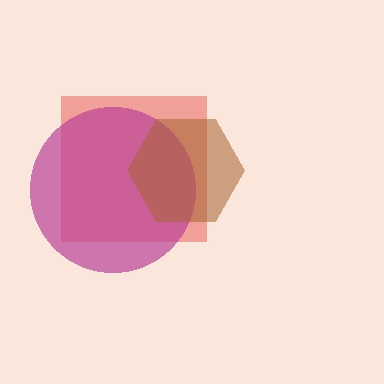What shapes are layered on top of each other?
The layered shapes are: a red square, a magenta circle, a brown hexagon.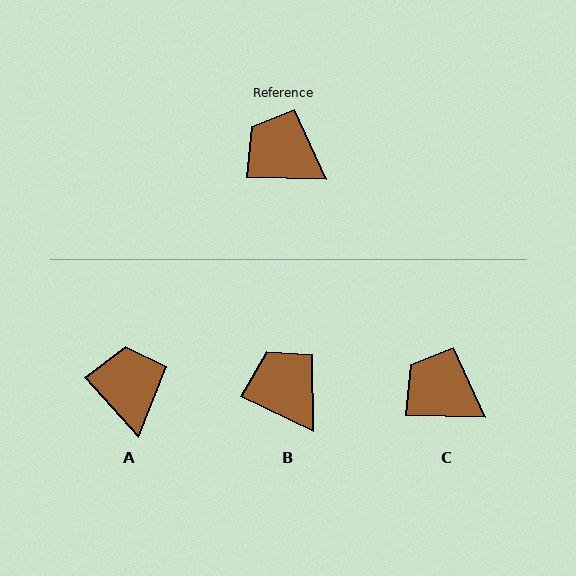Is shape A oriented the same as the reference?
No, it is off by about 47 degrees.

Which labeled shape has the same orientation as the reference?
C.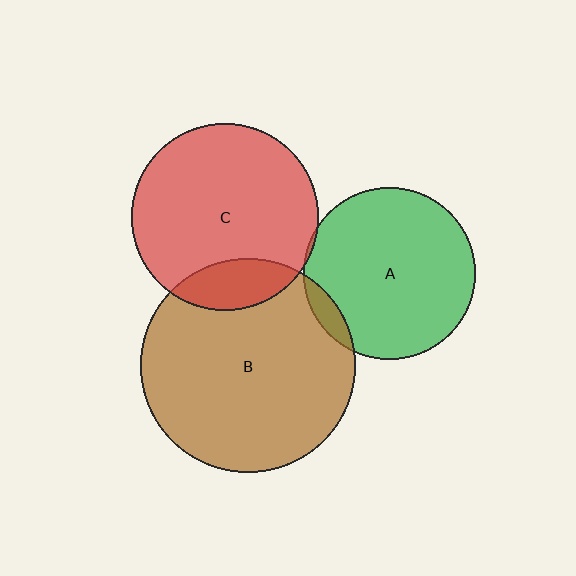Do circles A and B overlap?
Yes.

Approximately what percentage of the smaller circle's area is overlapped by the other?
Approximately 5%.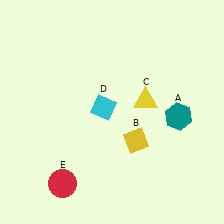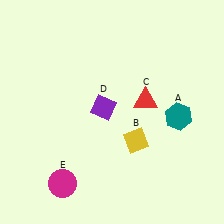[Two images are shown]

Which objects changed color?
C changed from yellow to red. D changed from cyan to purple. E changed from red to magenta.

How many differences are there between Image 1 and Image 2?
There are 3 differences between the two images.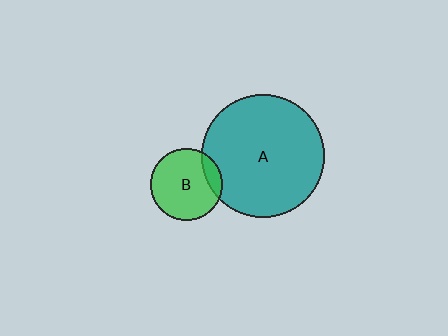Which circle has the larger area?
Circle A (teal).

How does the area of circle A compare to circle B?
Approximately 2.9 times.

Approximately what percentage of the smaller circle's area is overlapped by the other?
Approximately 15%.